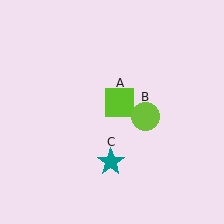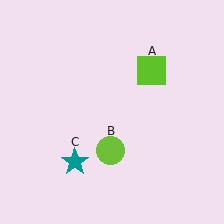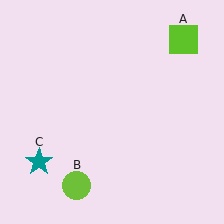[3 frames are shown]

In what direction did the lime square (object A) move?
The lime square (object A) moved up and to the right.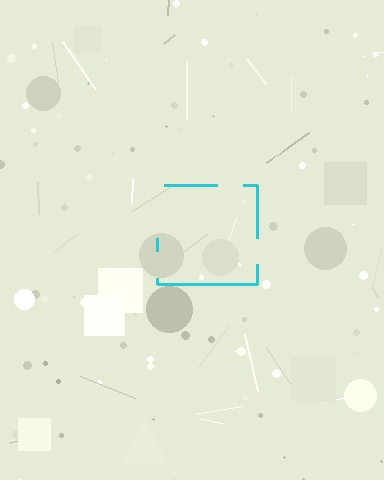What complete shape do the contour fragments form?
The contour fragments form a square.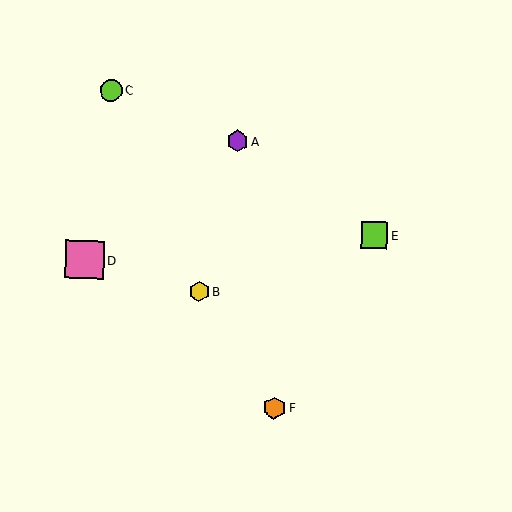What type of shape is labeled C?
Shape C is a lime circle.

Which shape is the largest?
The pink square (labeled D) is the largest.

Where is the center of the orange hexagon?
The center of the orange hexagon is at (274, 408).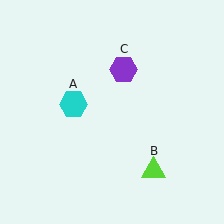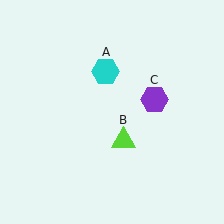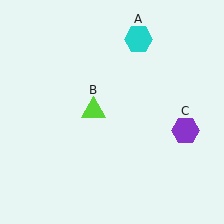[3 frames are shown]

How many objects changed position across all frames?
3 objects changed position: cyan hexagon (object A), lime triangle (object B), purple hexagon (object C).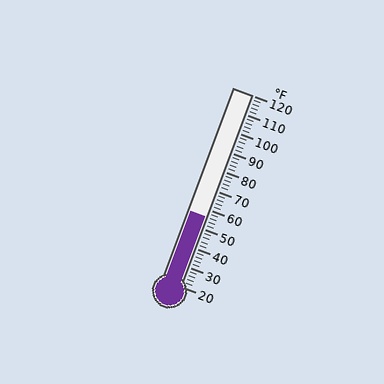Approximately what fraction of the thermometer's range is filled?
The thermometer is filled to approximately 35% of its range.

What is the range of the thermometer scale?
The thermometer scale ranges from 20°F to 120°F.